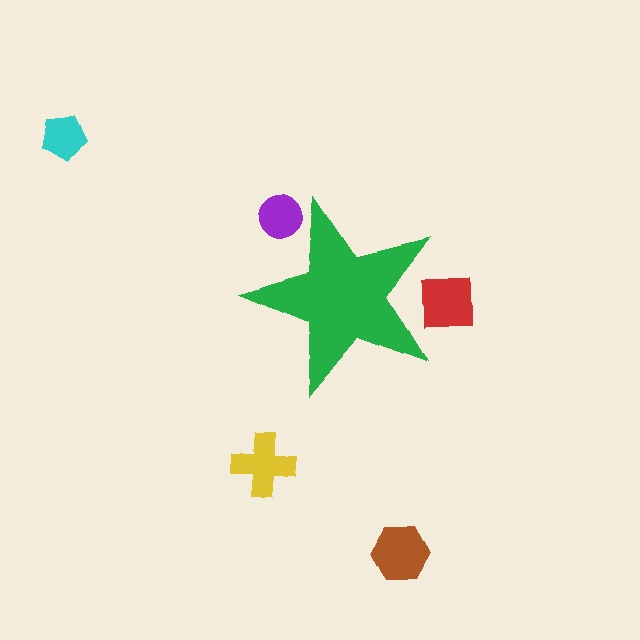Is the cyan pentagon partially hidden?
No, the cyan pentagon is fully visible.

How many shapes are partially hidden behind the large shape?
2 shapes are partially hidden.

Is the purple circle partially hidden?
Yes, the purple circle is partially hidden behind the green star.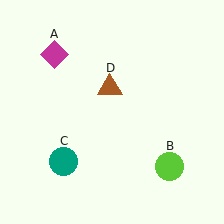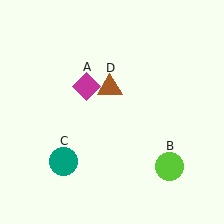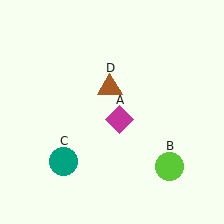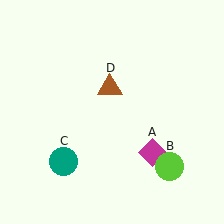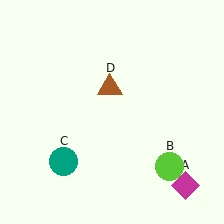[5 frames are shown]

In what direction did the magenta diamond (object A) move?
The magenta diamond (object A) moved down and to the right.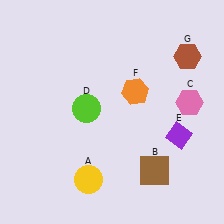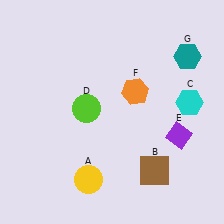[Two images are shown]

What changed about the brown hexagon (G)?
In Image 1, G is brown. In Image 2, it changed to teal.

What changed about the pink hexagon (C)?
In Image 1, C is pink. In Image 2, it changed to cyan.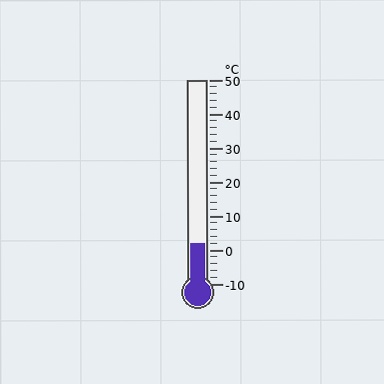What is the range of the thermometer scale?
The thermometer scale ranges from -10°C to 50°C.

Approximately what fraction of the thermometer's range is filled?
The thermometer is filled to approximately 20% of its range.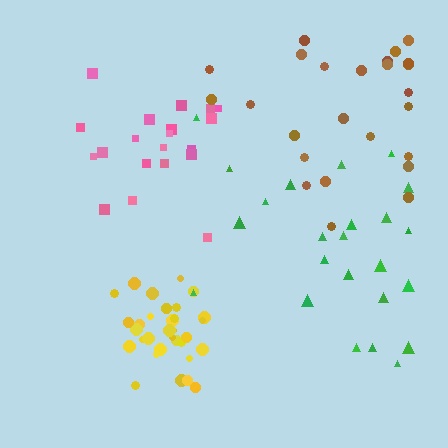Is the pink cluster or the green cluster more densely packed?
Pink.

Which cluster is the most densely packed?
Yellow.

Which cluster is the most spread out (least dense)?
Green.